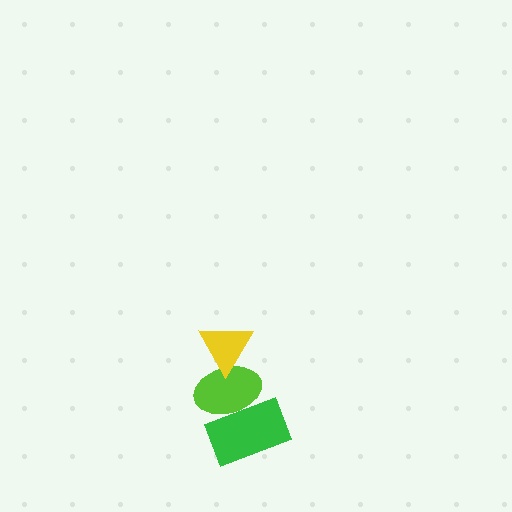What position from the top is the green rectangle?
The green rectangle is 3rd from the top.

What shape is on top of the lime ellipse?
The yellow triangle is on top of the lime ellipse.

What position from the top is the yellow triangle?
The yellow triangle is 1st from the top.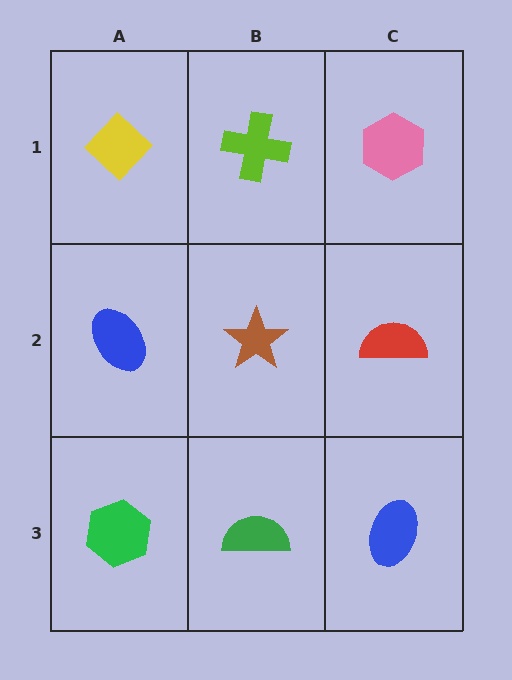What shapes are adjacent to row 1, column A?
A blue ellipse (row 2, column A), a lime cross (row 1, column B).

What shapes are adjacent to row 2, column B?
A lime cross (row 1, column B), a green semicircle (row 3, column B), a blue ellipse (row 2, column A), a red semicircle (row 2, column C).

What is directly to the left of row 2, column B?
A blue ellipse.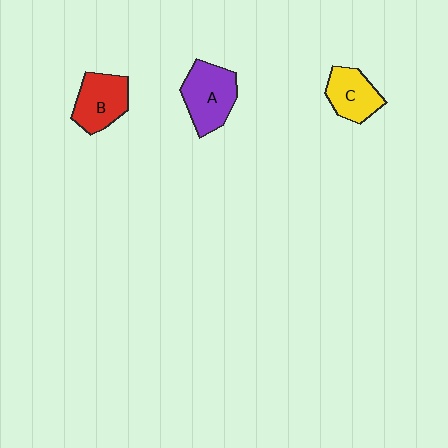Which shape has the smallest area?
Shape C (yellow).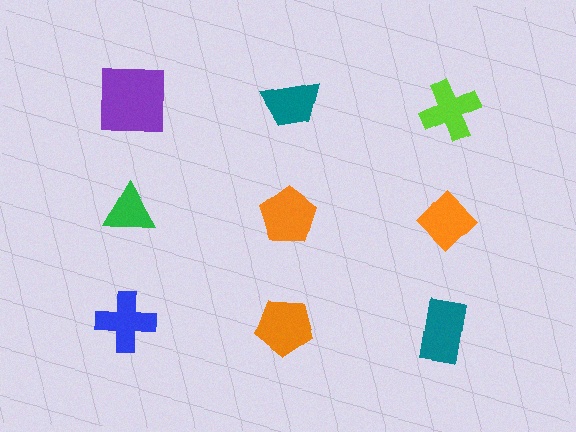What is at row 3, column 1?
A blue cross.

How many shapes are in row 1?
3 shapes.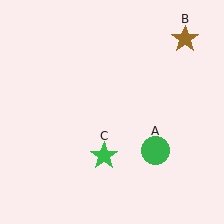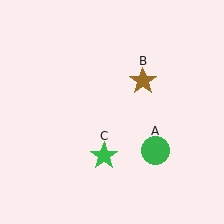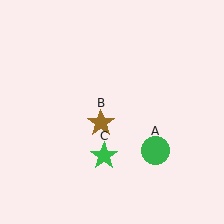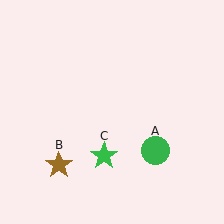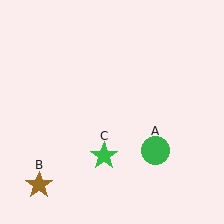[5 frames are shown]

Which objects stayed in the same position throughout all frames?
Green circle (object A) and green star (object C) remained stationary.